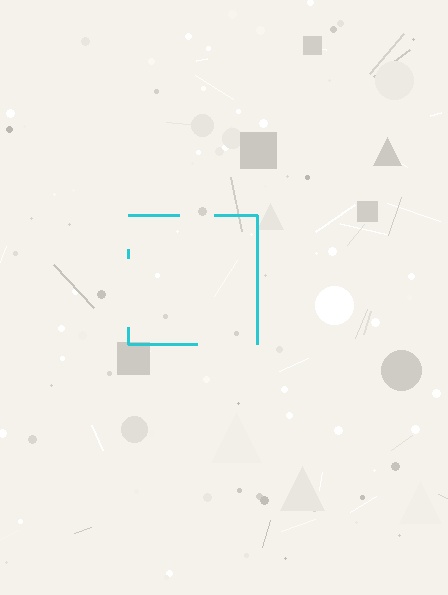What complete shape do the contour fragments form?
The contour fragments form a square.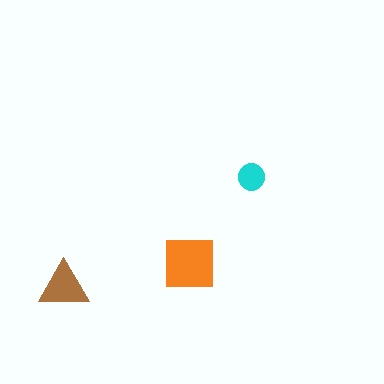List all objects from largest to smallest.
The orange square, the brown triangle, the cyan circle.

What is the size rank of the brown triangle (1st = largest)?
2nd.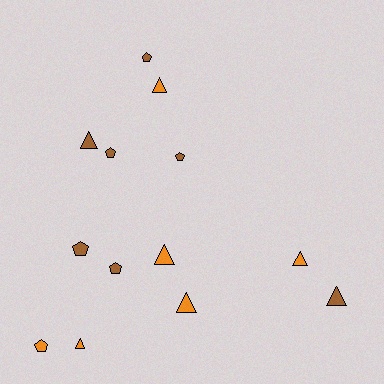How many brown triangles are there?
There are 2 brown triangles.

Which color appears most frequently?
Brown, with 7 objects.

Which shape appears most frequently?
Triangle, with 7 objects.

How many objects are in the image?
There are 13 objects.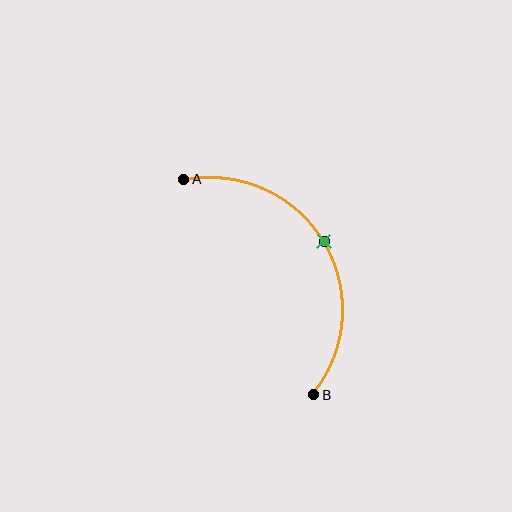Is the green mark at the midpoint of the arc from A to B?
Yes. The green mark lies on the arc at equal arc-length from both A and B — it is the arc midpoint.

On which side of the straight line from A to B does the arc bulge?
The arc bulges to the right of the straight line connecting A and B.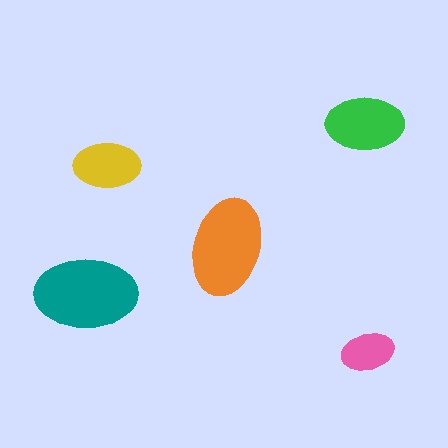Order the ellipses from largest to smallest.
the teal one, the orange one, the green one, the yellow one, the pink one.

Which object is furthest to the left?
The teal ellipse is leftmost.